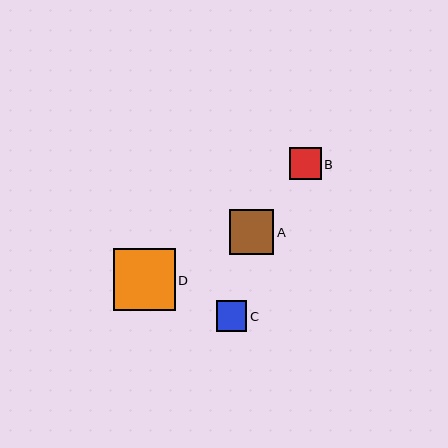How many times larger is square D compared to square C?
Square D is approximately 2.0 times the size of square C.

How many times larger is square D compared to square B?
Square D is approximately 1.9 times the size of square B.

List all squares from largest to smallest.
From largest to smallest: D, A, B, C.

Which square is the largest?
Square D is the largest with a size of approximately 61 pixels.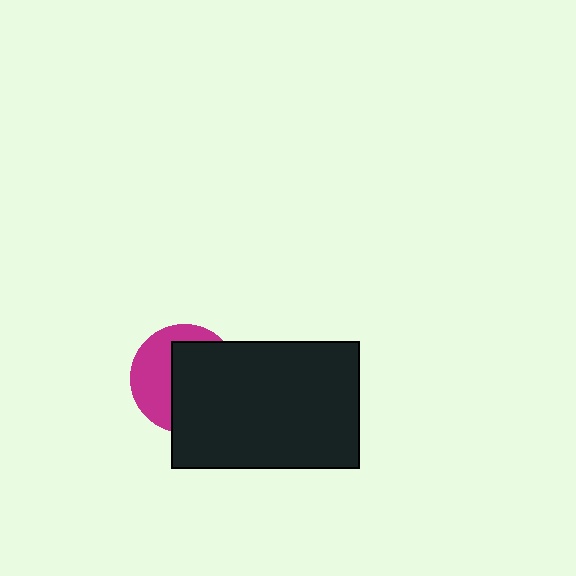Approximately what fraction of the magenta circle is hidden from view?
Roughly 58% of the magenta circle is hidden behind the black rectangle.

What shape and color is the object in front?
The object in front is a black rectangle.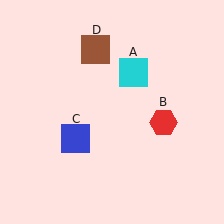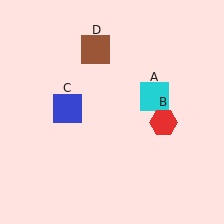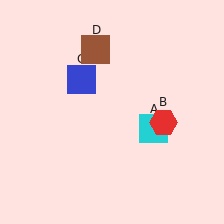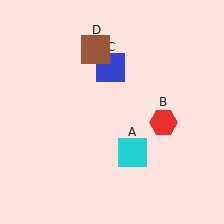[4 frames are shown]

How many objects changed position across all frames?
2 objects changed position: cyan square (object A), blue square (object C).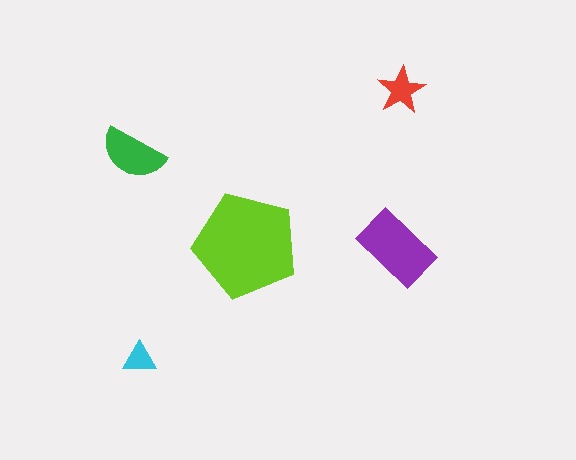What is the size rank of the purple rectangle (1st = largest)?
2nd.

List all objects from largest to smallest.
The lime pentagon, the purple rectangle, the green semicircle, the red star, the cyan triangle.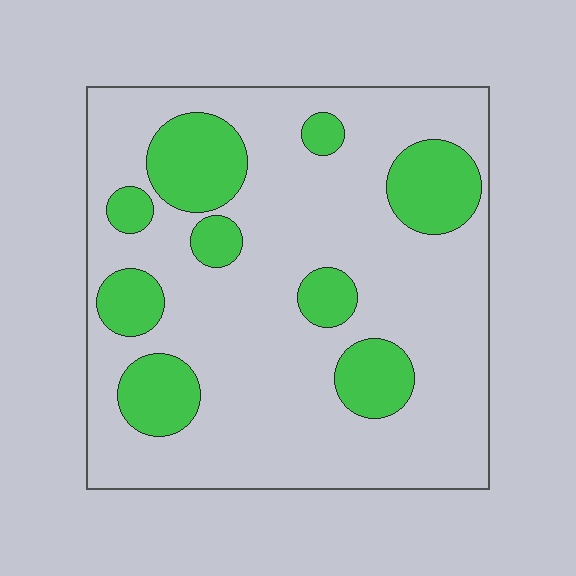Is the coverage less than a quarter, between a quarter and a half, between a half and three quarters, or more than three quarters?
Less than a quarter.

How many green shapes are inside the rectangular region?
9.